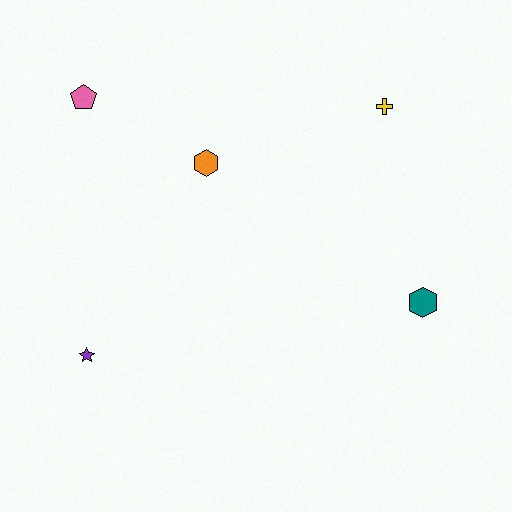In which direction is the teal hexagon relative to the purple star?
The teal hexagon is to the right of the purple star.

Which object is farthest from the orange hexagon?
The teal hexagon is farthest from the orange hexagon.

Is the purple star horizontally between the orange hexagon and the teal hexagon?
No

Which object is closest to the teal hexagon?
The yellow cross is closest to the teal hexagon.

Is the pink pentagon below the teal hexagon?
No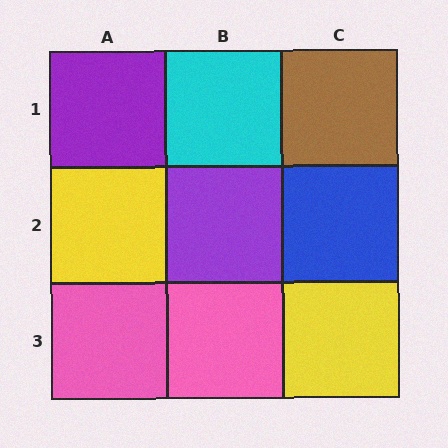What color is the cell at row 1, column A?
Purple.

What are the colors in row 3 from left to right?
Pink, pink, yellow.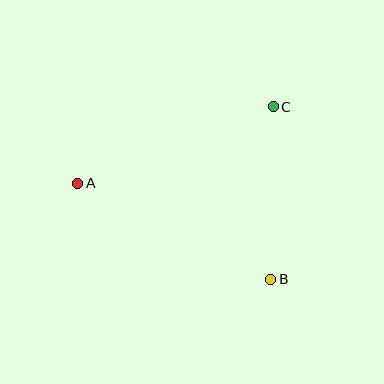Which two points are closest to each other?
Points B and C are closest to each other.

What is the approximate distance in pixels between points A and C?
The distance between A and C is approximately 210 pixels.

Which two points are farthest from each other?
Points A and B are farthest from each other.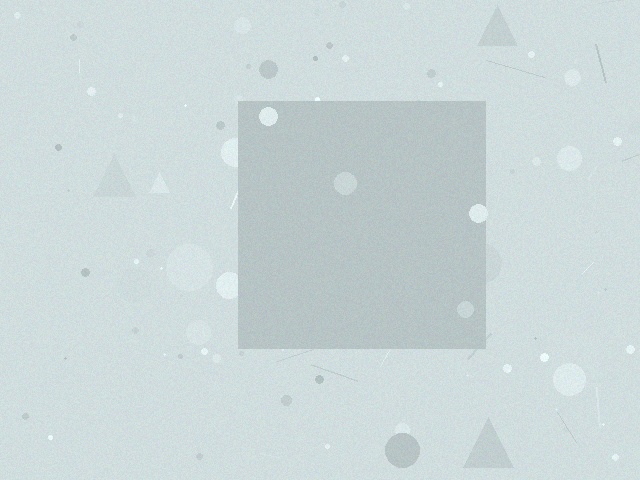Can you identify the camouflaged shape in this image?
The camouflaged shape is a square.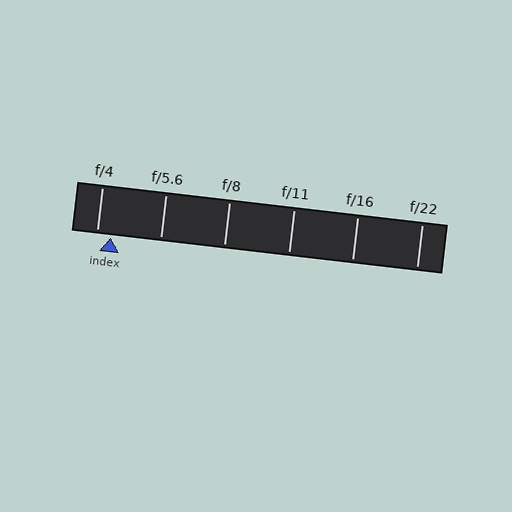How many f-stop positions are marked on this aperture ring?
There are 6 f-stop positions marked.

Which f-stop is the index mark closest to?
The index mark is closest to f/4.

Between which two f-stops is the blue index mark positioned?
The index mark is between f/4 and f/5.6.